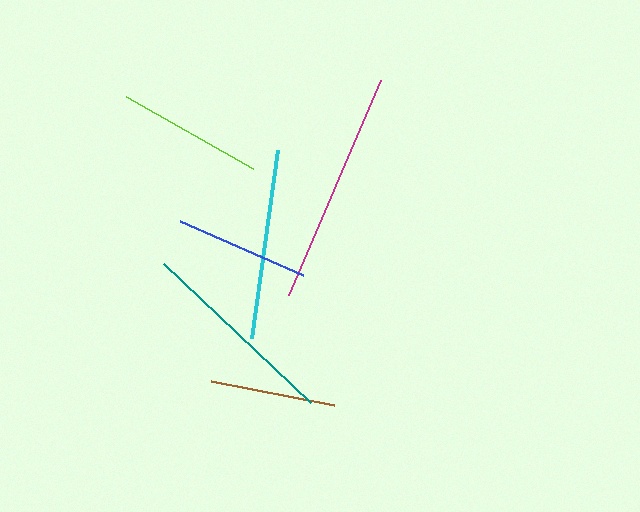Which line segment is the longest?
The magenta line is the longest at approximately 234 pixels.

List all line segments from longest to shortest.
From longest to shortest: magenta, teal, cyan, lime, blue, brown.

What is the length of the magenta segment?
The magenta segment is approximately 234 pixels long.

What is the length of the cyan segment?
The cyan segment is approximately 190 pixels long.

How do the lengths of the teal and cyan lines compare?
The teal and cyan lines are approximately the same length.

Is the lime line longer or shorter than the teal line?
The teal line is longer than the lime line.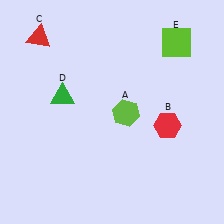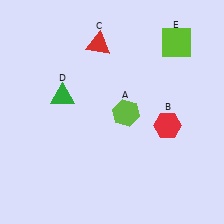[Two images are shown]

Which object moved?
The red triangle (C) moved right.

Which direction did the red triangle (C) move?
The red triangle (C) moved right.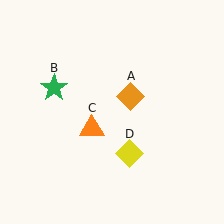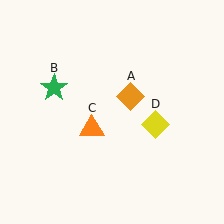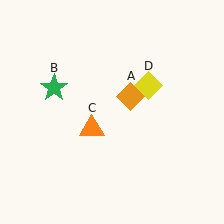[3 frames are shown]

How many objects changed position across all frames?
1 object changed position: yellow diamond (object D).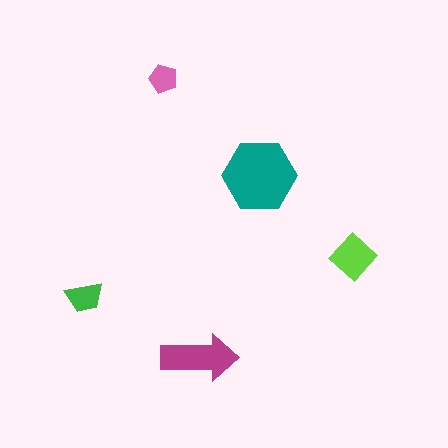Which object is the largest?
The teal hexagon.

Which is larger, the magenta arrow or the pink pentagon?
The magenta arrow.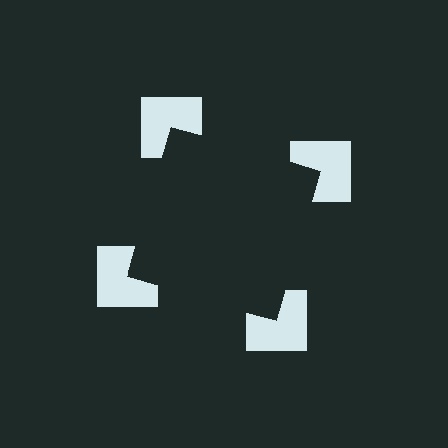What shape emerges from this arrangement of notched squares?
An illusory square — its edges are inferred from the aligned wedge cuts in the notched squares, not physically drawn.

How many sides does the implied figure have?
4 sides.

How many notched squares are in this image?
There are 4 — one at each vertex of the illusory square.